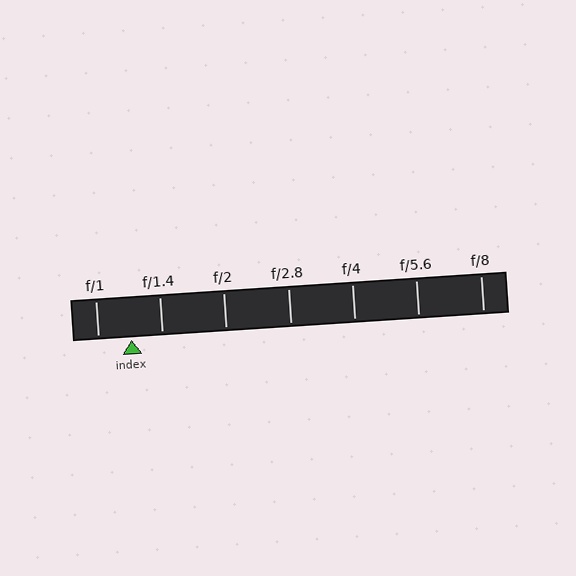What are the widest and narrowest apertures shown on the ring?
The widest aperture shown is f/1 and the narrowest is f/8.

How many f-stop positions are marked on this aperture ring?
There are 7 f-stop positions marked.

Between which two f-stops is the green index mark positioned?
The index mark is between f/1 and f/1.4.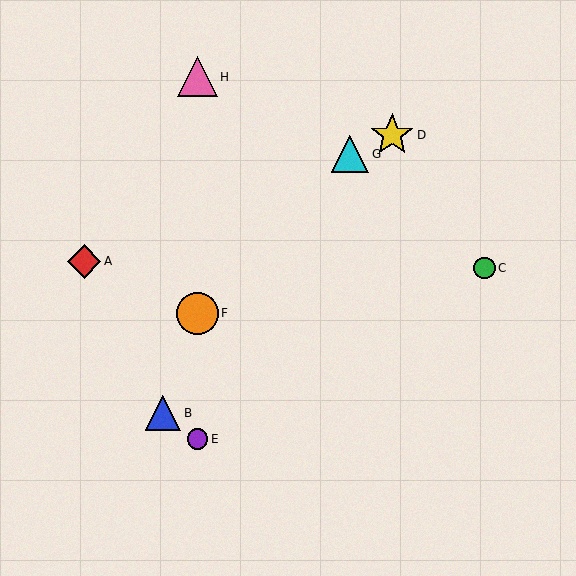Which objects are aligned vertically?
Objects E, F, H are aligned vertically.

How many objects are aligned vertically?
3 objects (E, F, H) are aligned vertically.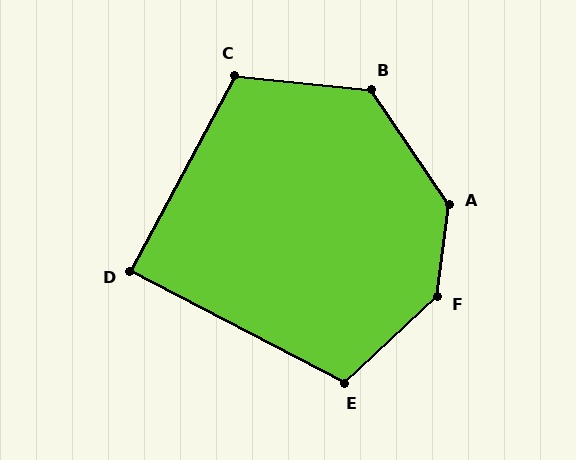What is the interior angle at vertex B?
Approximately 130 degrees (obtuse).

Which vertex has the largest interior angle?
F, at approximately 141 degrees.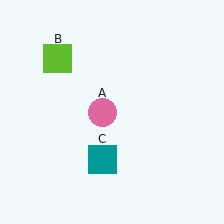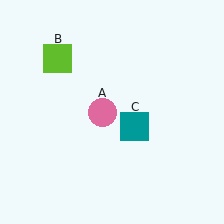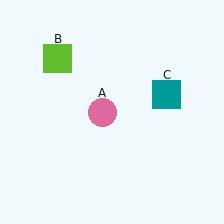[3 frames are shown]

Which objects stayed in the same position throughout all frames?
Pink circle (object A) and lime square (object B) remained stationary.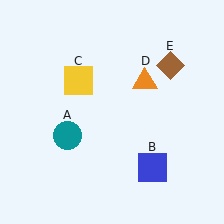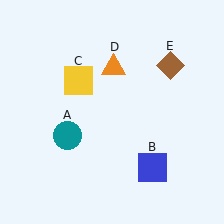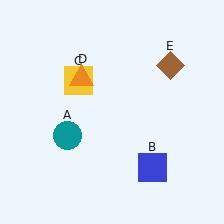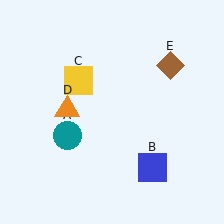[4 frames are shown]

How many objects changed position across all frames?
1 object changed position: orange triangle (object D).